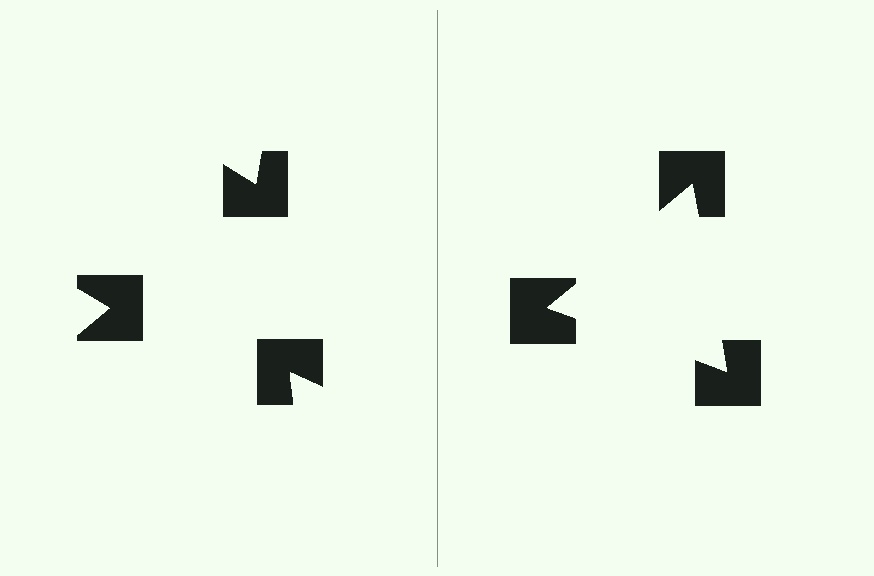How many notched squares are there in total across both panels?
6 — 3 on each side.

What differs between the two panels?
The notched squares are positioned identically on both sides; only the wedge orientations differ. On the right they align to a triangle; on the left they are misaligned.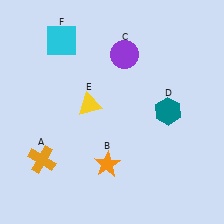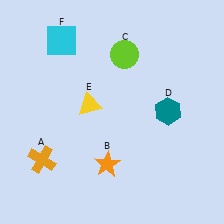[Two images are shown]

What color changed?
The circle (C) changed from purple in Image 1 to lime in Image 2.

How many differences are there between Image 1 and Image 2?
There is 1 difference between the two images.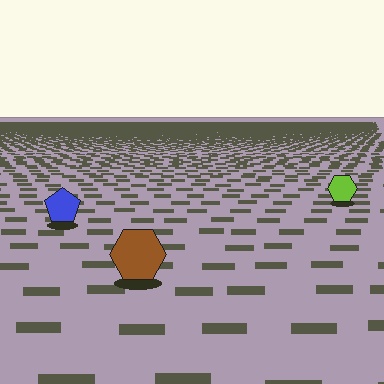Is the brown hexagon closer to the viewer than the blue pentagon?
Yes. The brown hexagon is closer — you can tell from the texture gradient: the ground texture is coarser near it.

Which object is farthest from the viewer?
The lime hexagon is farthest from the viewer. It appears smaller and the ground texture around it is denser.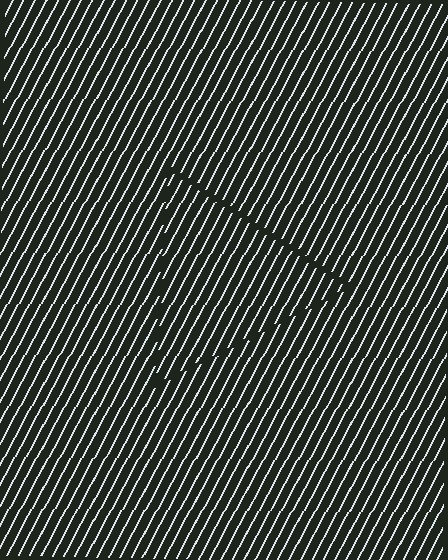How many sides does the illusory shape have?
3 sides — the line-ends trace a triangle.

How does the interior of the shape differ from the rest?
The interior of the shape contains the same grating, shifted by half a period — the contour is defined by the phase discontinuity where line-ends from the inner and outer gratings abut.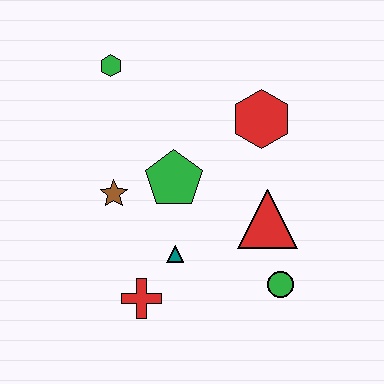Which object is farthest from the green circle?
The green hexagon is farthest from the green circle.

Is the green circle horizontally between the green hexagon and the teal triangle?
No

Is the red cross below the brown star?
Yes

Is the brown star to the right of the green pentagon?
No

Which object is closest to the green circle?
The red triangle is closest to the green circle.